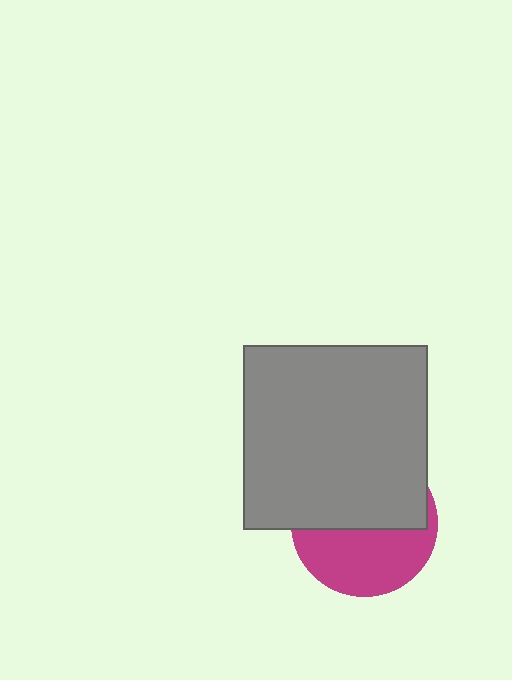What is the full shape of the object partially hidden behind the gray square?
The partially hidden object is a magenta circle.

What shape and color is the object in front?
The object in front is a gray square.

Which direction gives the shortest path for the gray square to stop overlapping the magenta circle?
Moving up gives the shortest separation.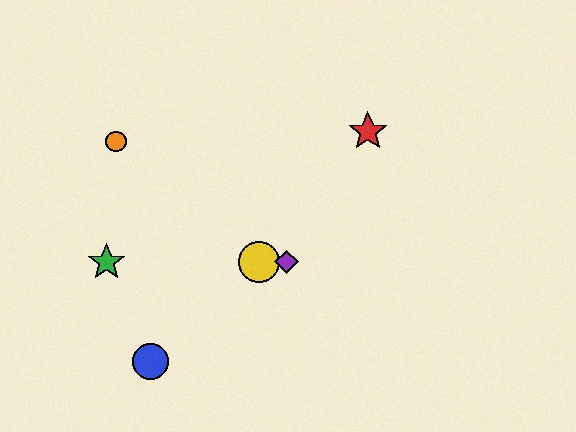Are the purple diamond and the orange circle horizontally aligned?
No, the purple diamond is at y≈262 and the orange circle is at y≈142.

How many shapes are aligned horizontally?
3 shapes (the green star, the yellow circle, the purple diamond) are aligned horizontally.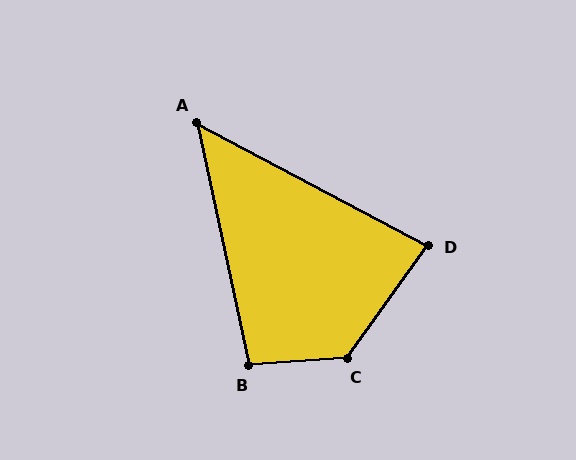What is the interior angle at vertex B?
Approximately 98 degrees (obtuse).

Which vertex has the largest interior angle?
C, at approximately 130 degrees.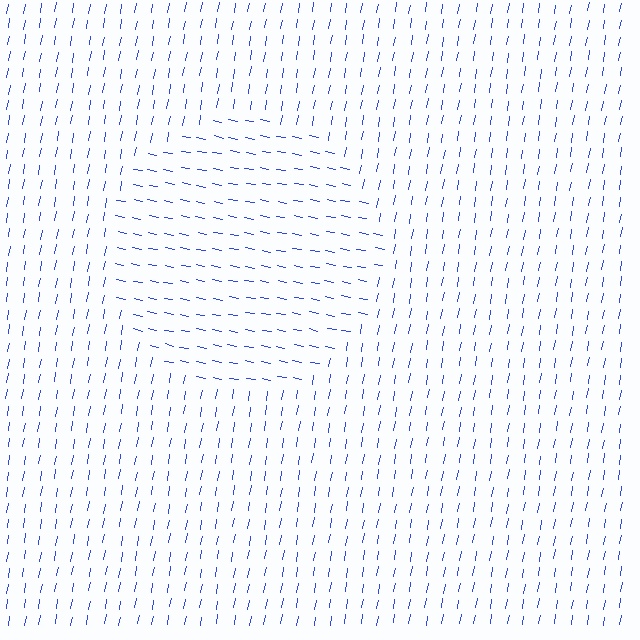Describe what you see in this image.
The image is filled with small blue line segments. A circle region in the image has lines oriented differently from the surrounding lines, creating a visible texture boundary.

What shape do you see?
I see a circle.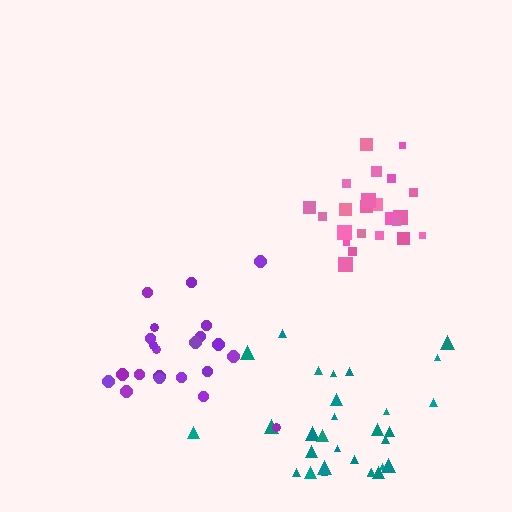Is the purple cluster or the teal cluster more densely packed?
Purple.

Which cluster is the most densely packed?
Pink.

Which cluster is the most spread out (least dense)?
Teal.